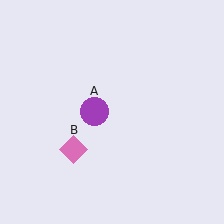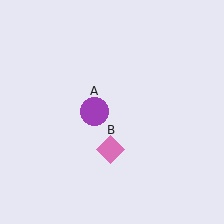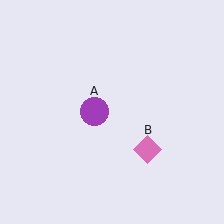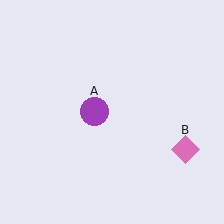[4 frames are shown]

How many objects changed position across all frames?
1 object changed position: pink diamond (object B).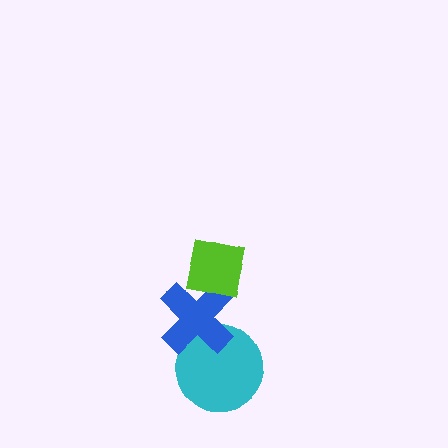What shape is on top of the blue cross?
The lime square is on top of the blue cross.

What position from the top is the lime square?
The lime square is 1st from the top.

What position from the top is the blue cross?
The blue cross is 2nd from the top.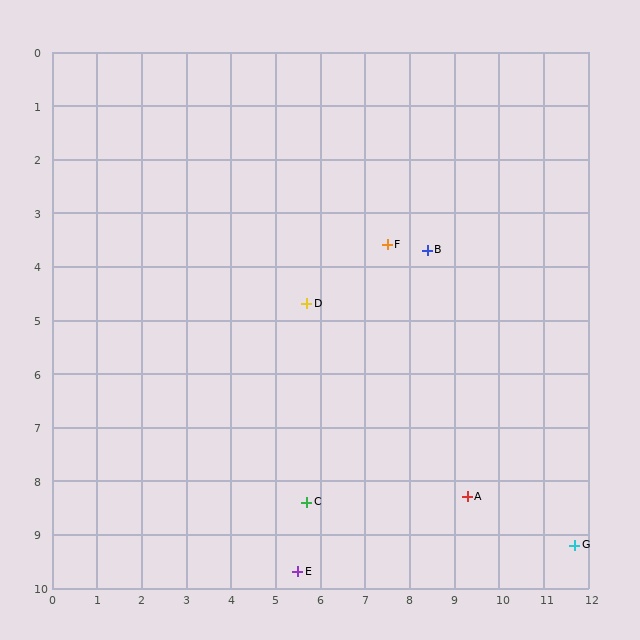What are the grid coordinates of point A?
Point A is at approximately (9.3, 8.3).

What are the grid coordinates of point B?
Point B is at approximately (8.4, 3.7).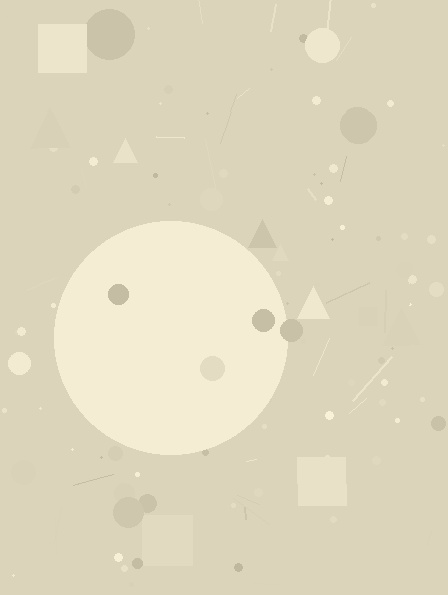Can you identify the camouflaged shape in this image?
The camouflaged shape is a circle.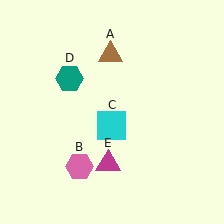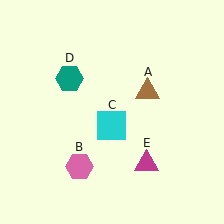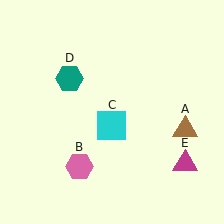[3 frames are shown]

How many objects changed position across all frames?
2 objects changed position: brown triangle (object A), magenta triangle (object E).